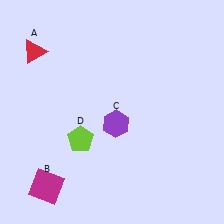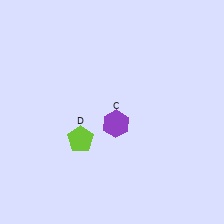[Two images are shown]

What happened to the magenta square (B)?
The magenta square (B) was removed in Image 2. It was in the bottom-left area of Image 1.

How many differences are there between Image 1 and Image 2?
There are 2 differences between the two images.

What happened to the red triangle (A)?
The red triangle (A) was removed in Image 2. It was in the top-left area of Image 1.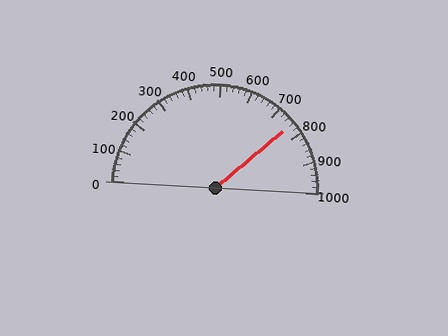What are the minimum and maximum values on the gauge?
The gauge ranges from 0 to 1000.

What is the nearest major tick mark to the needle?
The nearest major tick mark is 800.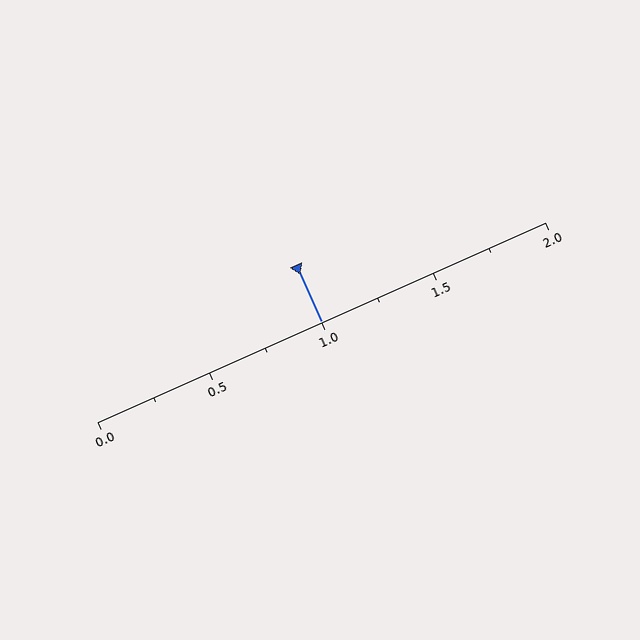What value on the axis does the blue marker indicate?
The marker indicates approximately 1.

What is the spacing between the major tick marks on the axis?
The major ticks are spaced 0.5 apart.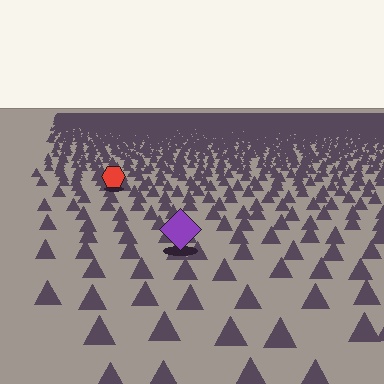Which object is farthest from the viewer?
The red hexagon is farthest from the viewer. It appears smaller and the ground texture around it is denser.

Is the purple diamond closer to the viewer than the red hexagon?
Yes. The purple diamond is closer — you can tell from the texture gradient: the ground texture is coarser near it.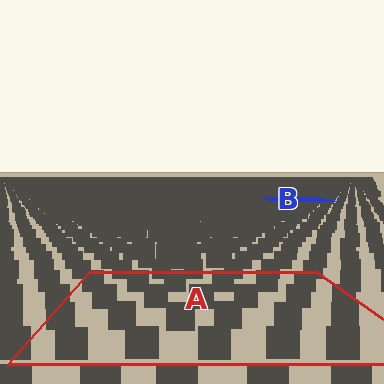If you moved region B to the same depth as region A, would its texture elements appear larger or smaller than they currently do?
They would appear larger. At a closer depth, the same texture elements are projected at a bigger on-screen size.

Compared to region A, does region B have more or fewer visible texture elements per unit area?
Region B has more texture elements per unit area — they are packed more densely because it is farther away.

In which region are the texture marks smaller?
The texture marks are smaller in region B, because it is farther away.